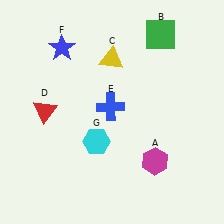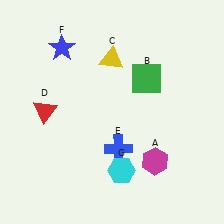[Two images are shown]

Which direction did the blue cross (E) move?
The blue cross (E) moved down.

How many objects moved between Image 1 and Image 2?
3 objects moved between the two images.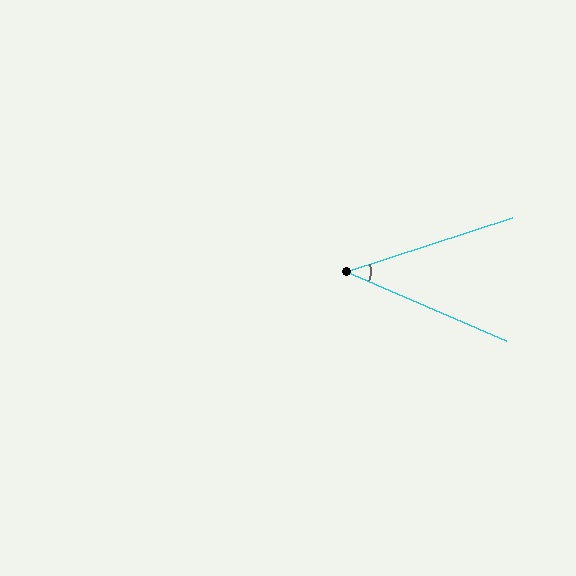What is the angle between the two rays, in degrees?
Approximately 41 degrees.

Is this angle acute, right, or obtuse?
It is acute.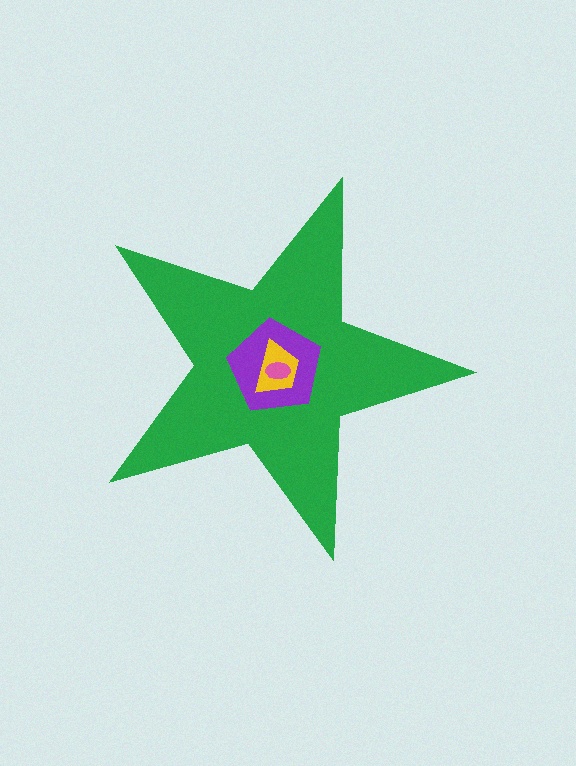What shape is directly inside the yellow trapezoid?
The pink ellipse.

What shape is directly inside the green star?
The purple pentagon.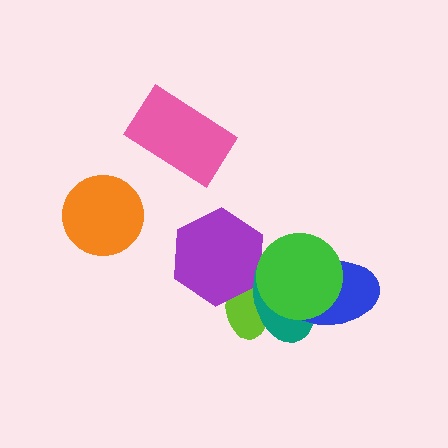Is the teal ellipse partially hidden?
Yes, it is partially covered by another shape.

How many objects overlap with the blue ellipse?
2 objects overlap with the blue ellipse.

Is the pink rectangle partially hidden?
No, no other shape covers it.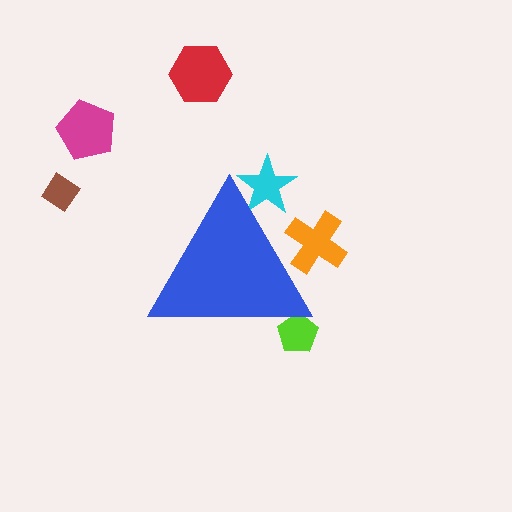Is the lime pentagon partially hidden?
Yes, the lime pentagon is partially hidden behind the blue triangle.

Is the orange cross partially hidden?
Yes, the orange cross is partially hidden behind the blue triangle.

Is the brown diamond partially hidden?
No, the brown diamond is fully visible.